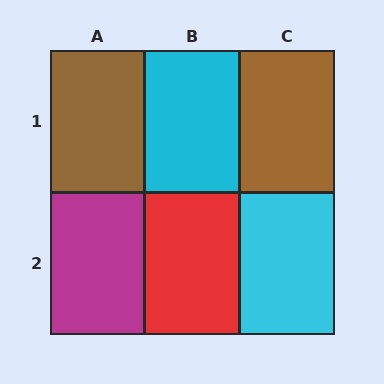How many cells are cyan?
2 cells are cyan.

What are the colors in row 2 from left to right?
Magenta, red, cyan.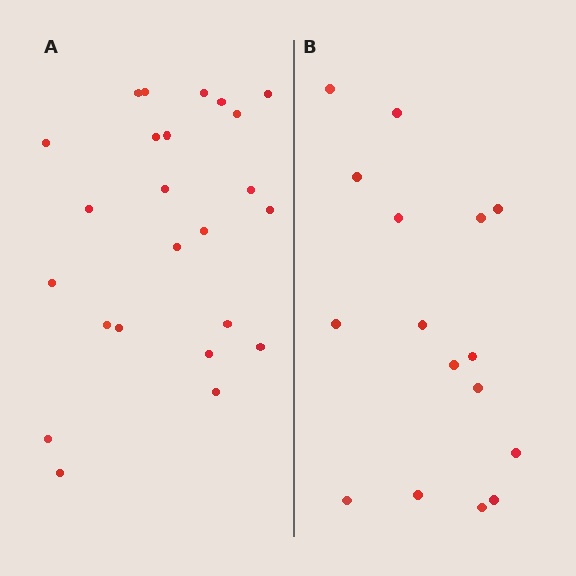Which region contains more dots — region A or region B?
Region A (the left region) has more dots.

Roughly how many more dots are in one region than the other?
Region A has roughly 8 or so more dots than region B.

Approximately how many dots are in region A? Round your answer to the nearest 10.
About 20 dots. (The exact count is 24, which rounds to 20.)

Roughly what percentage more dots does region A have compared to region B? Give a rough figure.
About 50% more.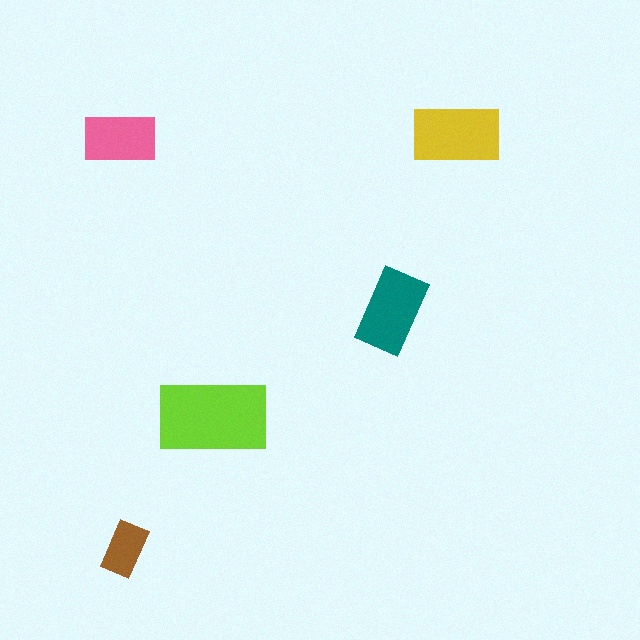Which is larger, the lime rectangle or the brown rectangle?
The lime one.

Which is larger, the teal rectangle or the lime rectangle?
The lime one.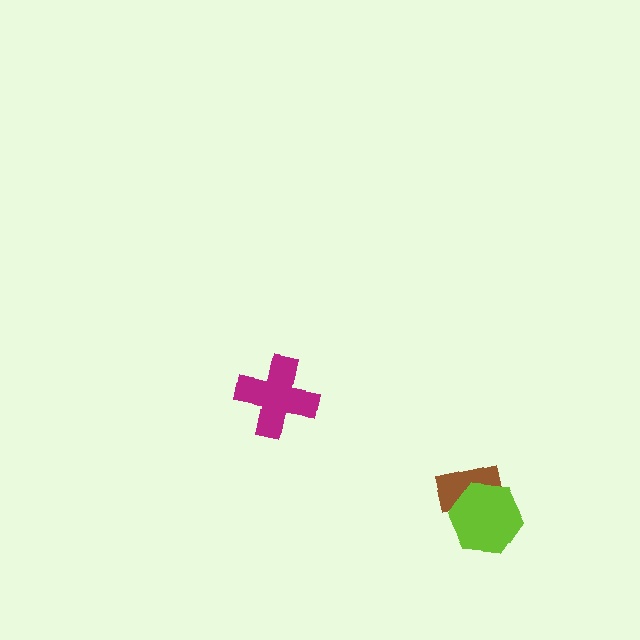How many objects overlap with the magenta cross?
0 objects overlap with the magenta cross.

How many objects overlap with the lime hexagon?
1 object overlaps with the lime hexagon.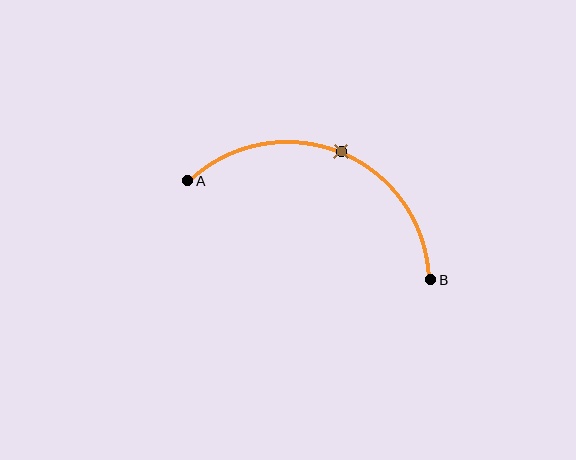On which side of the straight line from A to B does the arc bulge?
The arc bulges above the straight line connecting A and B.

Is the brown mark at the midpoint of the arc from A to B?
Yes. The brown mark lies on the arc at equal arc-length from both A and B — it is the arc midpoint.